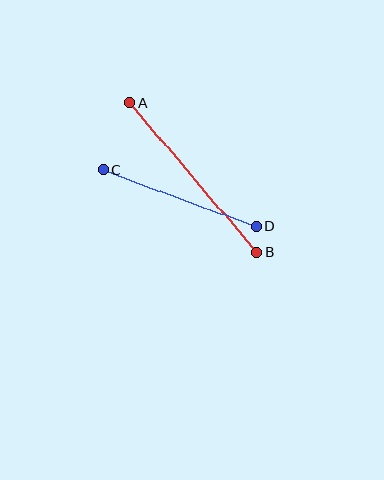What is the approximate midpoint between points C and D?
The midpoint is at approximately (179, 198) pixels.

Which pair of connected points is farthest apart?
Points A and B are farthest apart.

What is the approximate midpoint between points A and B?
The midpoint is at approximately (193, 177) pixels.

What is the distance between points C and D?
The distance is approximately 163 pixels.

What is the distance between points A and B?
The distance is approximately 197 pixels.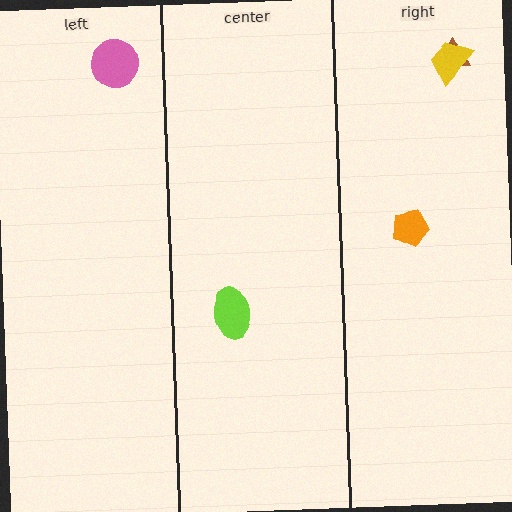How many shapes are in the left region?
1.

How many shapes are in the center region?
1.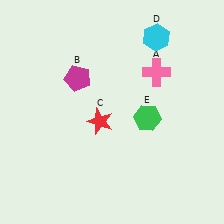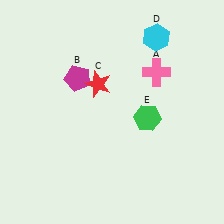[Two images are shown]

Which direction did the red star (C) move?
The red star (C) moved up.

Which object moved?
The red star (C) moved up.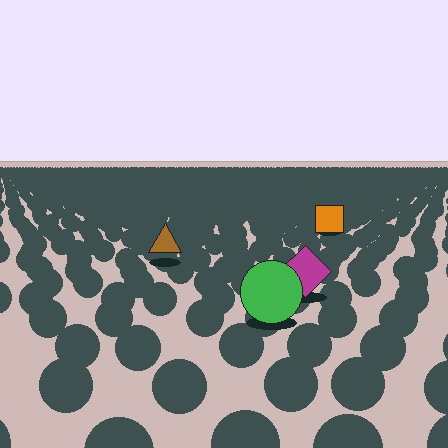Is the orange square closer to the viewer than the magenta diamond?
No. The magenta diamond is closer — you can tell from the texture gradient: the ground texture is coarser near it.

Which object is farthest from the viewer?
The orange square is farthest from the viewer. It appears smaller and the ground texture around it is denser.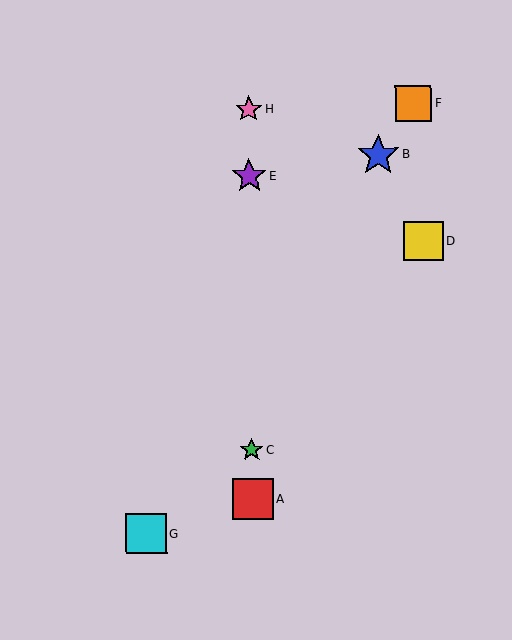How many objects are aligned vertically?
4 objects (A, C, E, H) are aligned vertically.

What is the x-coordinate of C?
Object C is at x≈252.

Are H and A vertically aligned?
Yes, both are at x≈248.